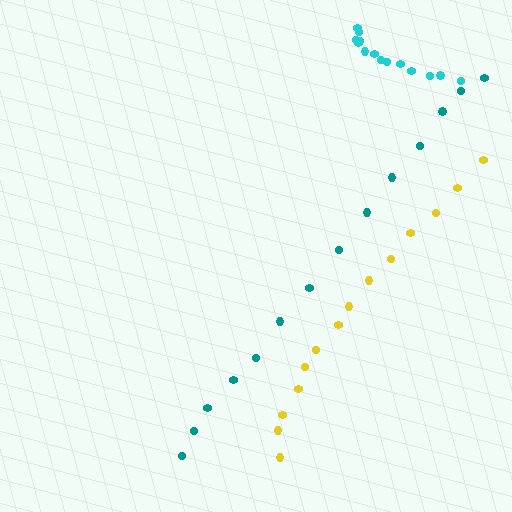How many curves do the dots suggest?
There are 3 distinct paths.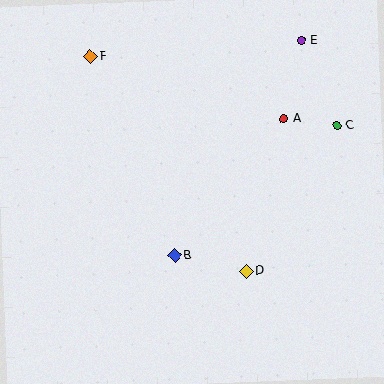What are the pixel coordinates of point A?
Point A is at (284, 118).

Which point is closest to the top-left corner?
Point F is closest to the top-left corner.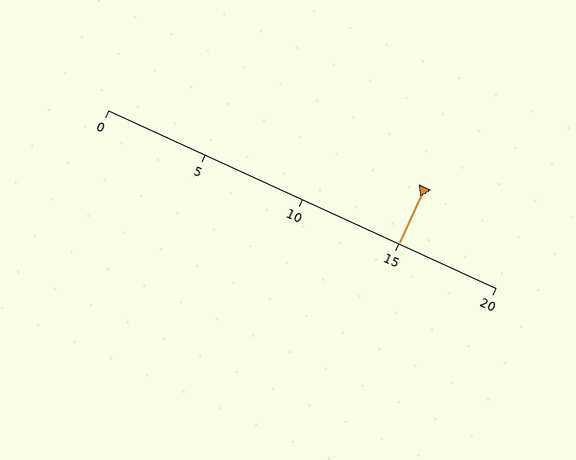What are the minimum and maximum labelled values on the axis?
The axis runs from 0 to 20.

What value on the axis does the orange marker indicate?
The marker indicates approximately 15.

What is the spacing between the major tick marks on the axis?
The major ticks are spaced 5 apart.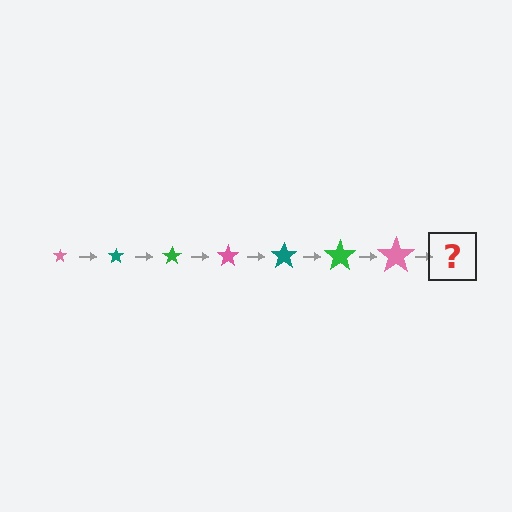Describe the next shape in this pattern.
It should be a teal star, larger than the previous one.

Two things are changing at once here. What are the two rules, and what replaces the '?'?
The two rules are that the star grows larger each step and the color cycles through pink, teal, and green. The '?' should be a teal star, larger than the previous one.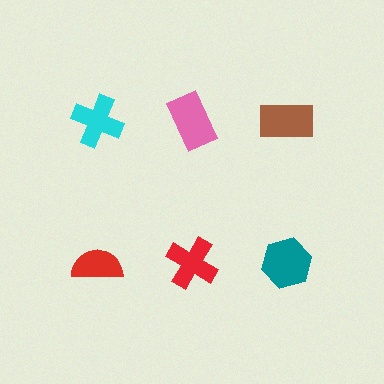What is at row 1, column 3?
A brown rectangle.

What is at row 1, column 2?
A pink rectangle.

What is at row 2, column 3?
A teal hexagon.